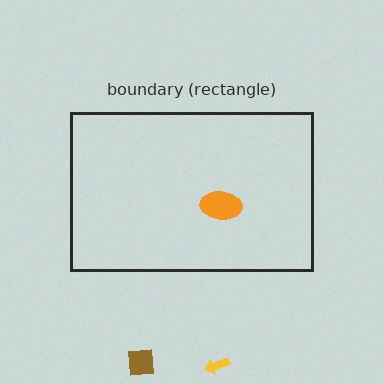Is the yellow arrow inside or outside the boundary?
Outside.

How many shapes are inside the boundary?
1 inside, 2 outside.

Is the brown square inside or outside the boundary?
Outside.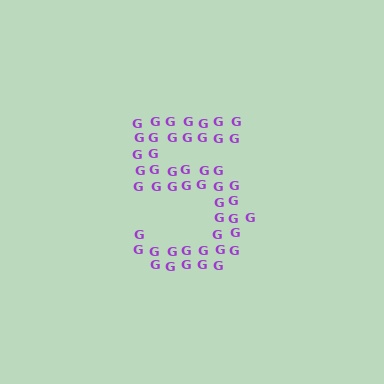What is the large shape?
The large shape is the digit 5.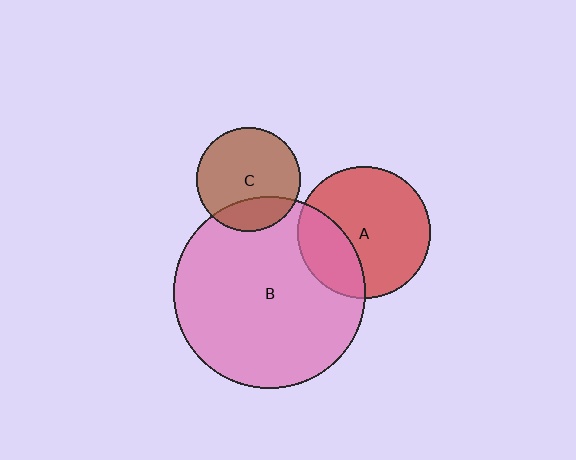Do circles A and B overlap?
Yes.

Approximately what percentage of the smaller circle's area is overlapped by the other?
Approximately 30%.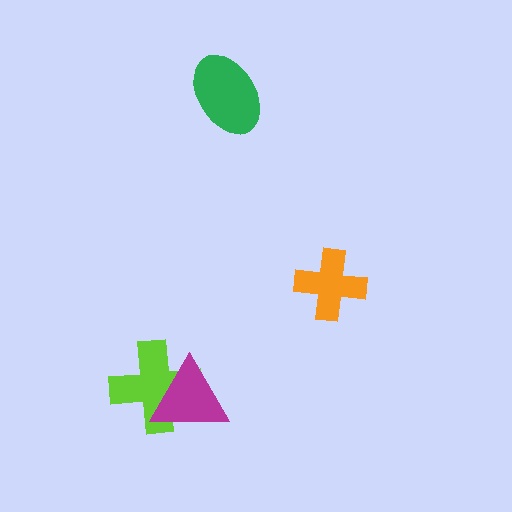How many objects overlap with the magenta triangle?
1 object overlaps with the magenta triangle.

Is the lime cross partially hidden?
Yes, it is partially covered by another shape.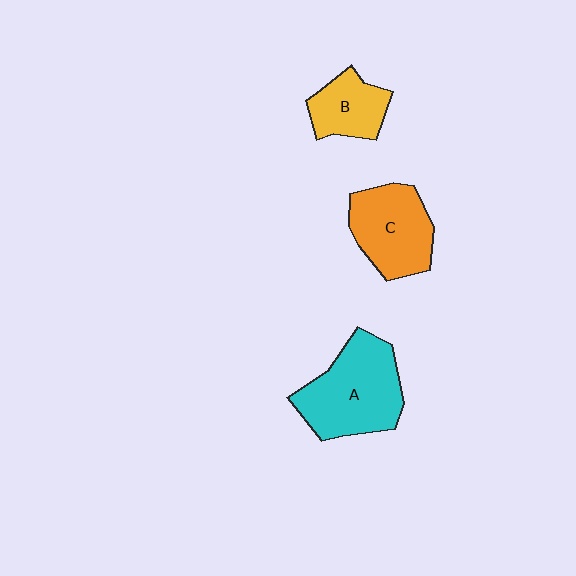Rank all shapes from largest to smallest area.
From largest to smallest: A (cyan), C (orange), B (yellow).